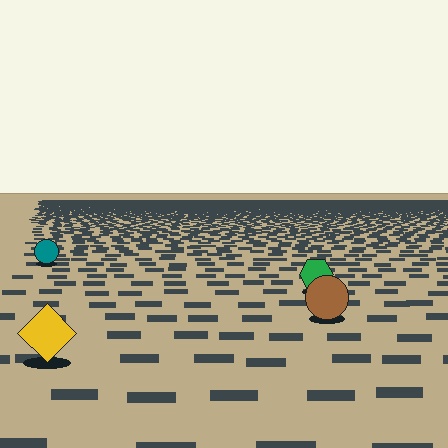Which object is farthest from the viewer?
The teal circle is farthest from the viewer. It appears smaller and the ground texture around it is denser.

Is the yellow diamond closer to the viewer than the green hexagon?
Yes. The yellow diamond is closer — you can tell from the texture gradient: the ground texture is coarser near it.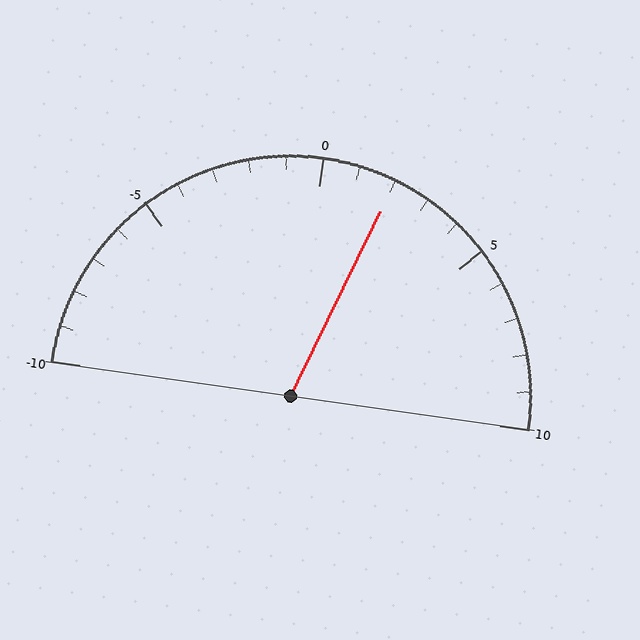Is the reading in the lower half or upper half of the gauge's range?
The reading is in the upper half of the range (-10 to 10).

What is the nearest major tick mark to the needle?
The nearest major tick mark is 0.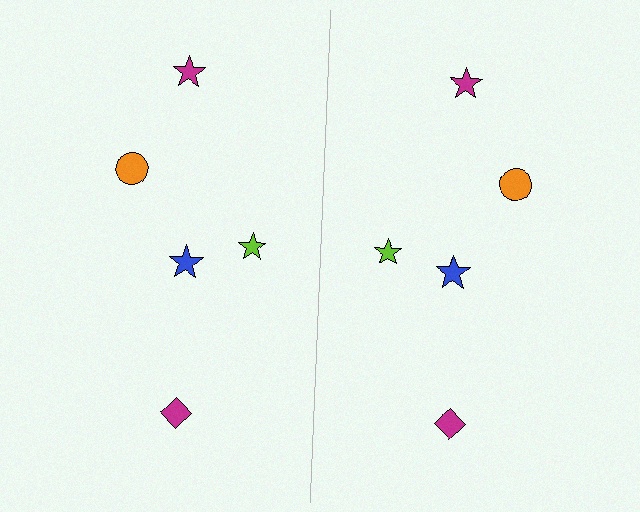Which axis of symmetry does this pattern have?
The pattern has a vertical axis of symmetry running through the center of the image.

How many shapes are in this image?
There are 10 shapes in this image.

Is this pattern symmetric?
Yes, this pattern has bilateral (reflection) symmetry.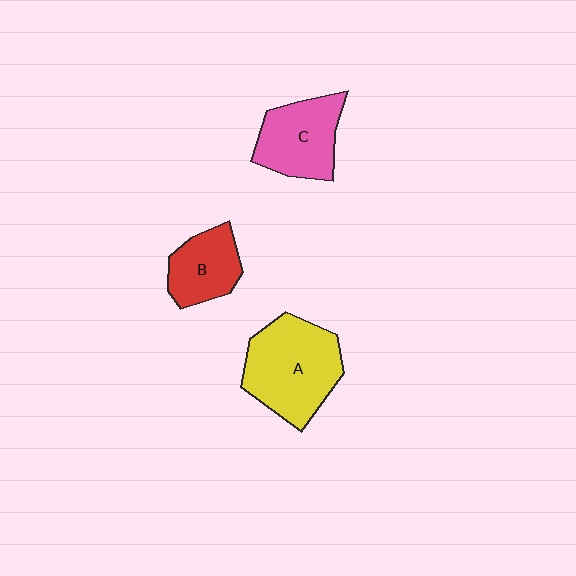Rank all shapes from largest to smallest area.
From largest to smallest: A (yellow), C (pink), B (red).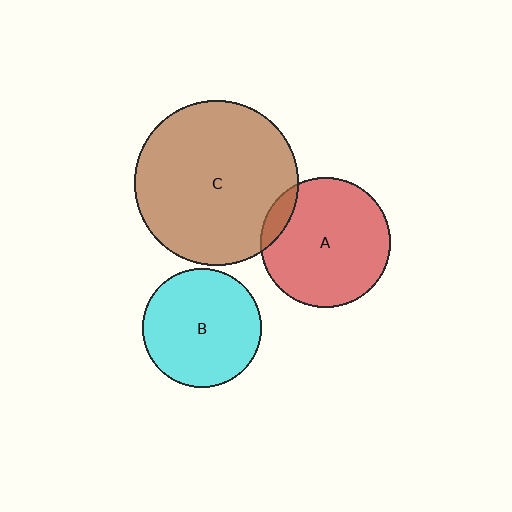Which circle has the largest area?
Circle C (brown).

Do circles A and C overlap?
Yes.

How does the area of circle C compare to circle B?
Approximately 1.9 times.